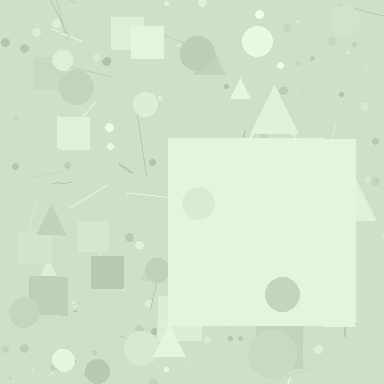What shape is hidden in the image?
A square is hidden in the image.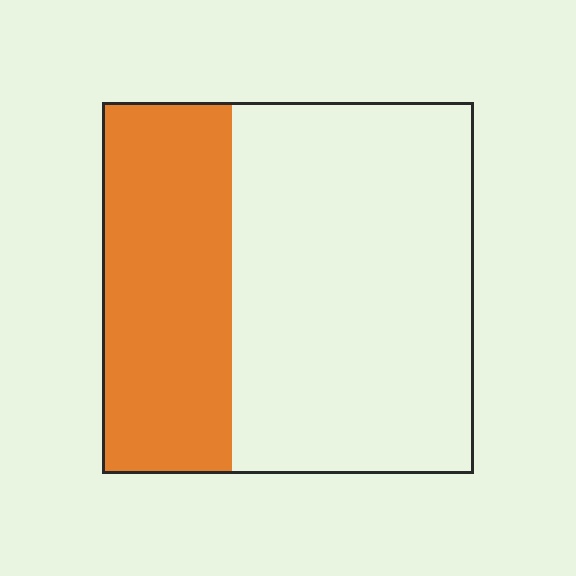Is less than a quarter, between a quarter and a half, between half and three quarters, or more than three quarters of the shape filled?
Between a quarter and a half.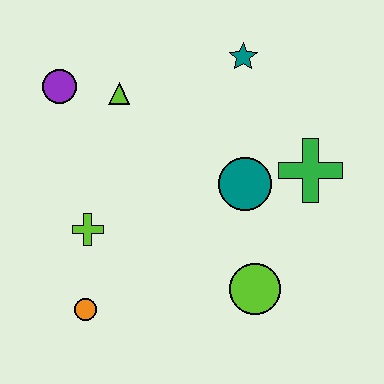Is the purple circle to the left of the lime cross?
Yes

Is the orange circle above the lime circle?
No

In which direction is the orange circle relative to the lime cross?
The orange circle is below the lime cross.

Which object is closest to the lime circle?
The teal circle is closest to the lime circle.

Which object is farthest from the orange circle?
The teal star is farthest from the orange circle.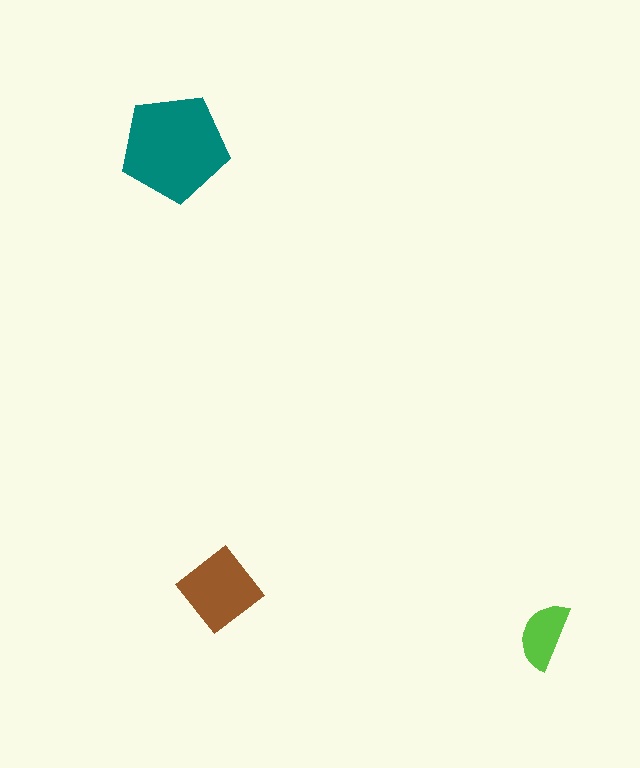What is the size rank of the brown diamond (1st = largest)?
2nd.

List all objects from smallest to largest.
The lime semicircle, the brown diamond, the teal pentagon.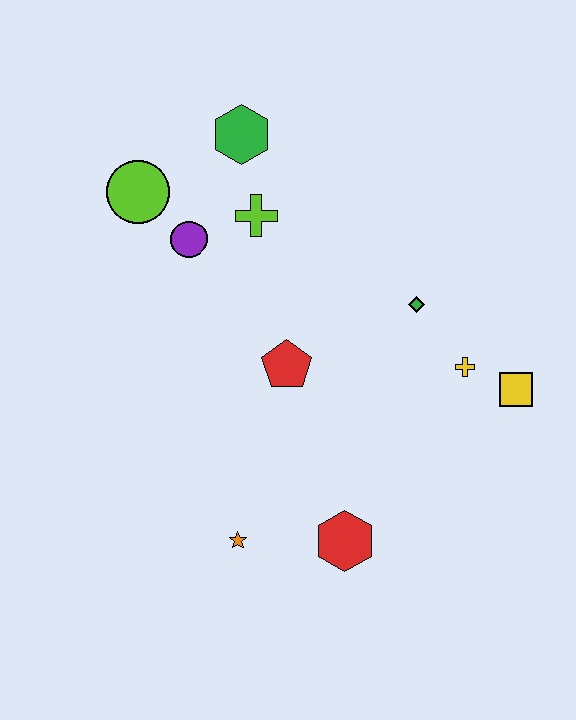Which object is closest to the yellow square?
The yellow cross is closest to the yellow square.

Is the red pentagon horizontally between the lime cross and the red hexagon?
Yes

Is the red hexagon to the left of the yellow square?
Yes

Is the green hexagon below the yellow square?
No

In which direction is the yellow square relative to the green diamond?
The yellow square is to the right of the green diamond.